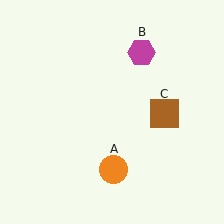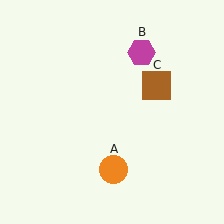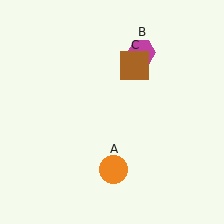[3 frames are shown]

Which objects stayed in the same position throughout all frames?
Orange circle (object A) and magenta hexagon (object B) remained stationary.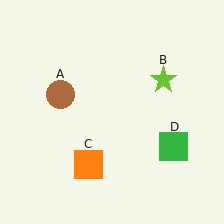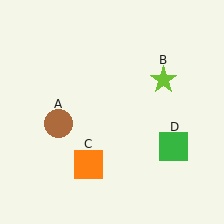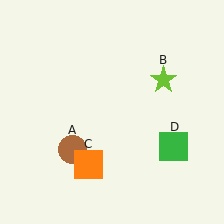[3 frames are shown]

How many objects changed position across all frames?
1 object changed position: brown circle (object A).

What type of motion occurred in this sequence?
The brown circle (object A) rotated counterclockwise around the center of the scene.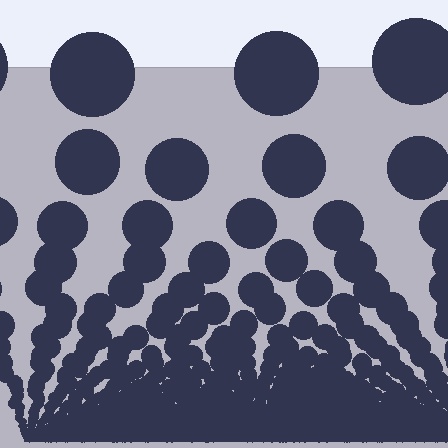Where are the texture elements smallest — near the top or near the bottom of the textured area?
Near the bottom.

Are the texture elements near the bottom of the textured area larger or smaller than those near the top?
Smaller. The gradient is inverted — elements near the bottom are smaller and denser.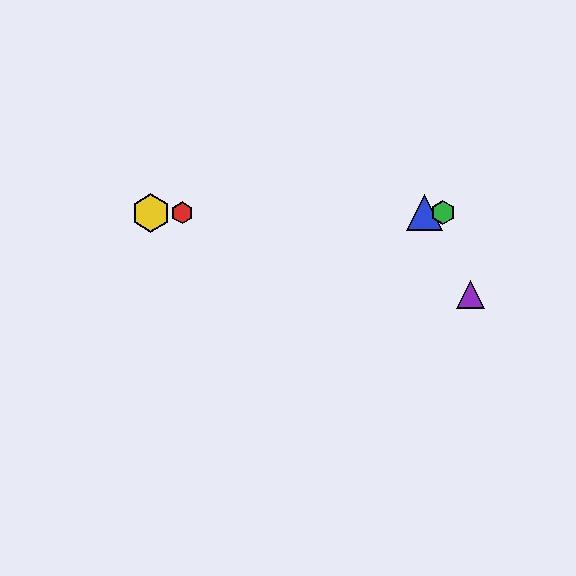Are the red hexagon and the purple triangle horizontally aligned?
No, the red hexagon is at y≈213 and the purple triangle is at y≈294.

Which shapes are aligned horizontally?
The red hexagon, the blue triangle, the green hexagon, the yellow hexagon are aligned horizontally.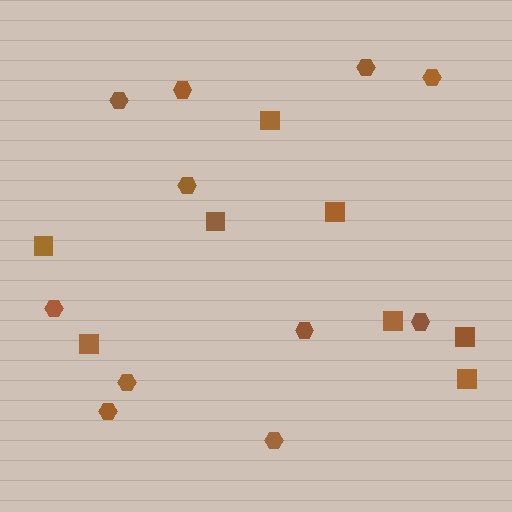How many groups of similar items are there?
There are 2 groups: one group of squares (8) and one group of hexagons (11).